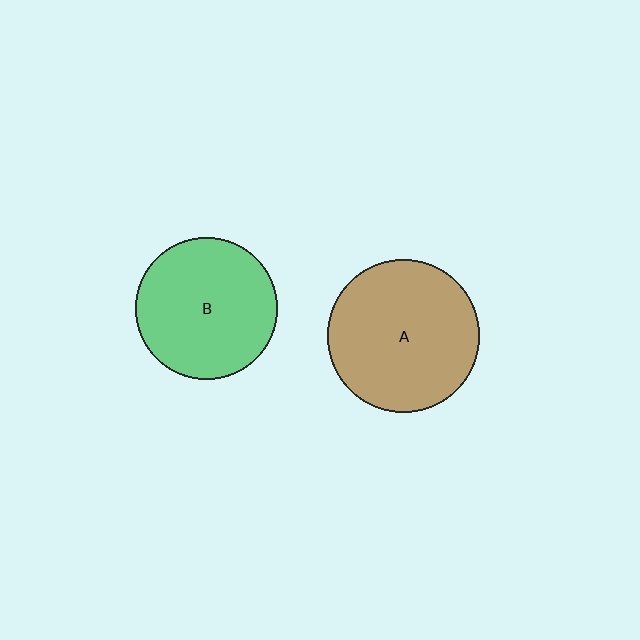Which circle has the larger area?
Circle A (brown).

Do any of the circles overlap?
No, none of the circles overlap.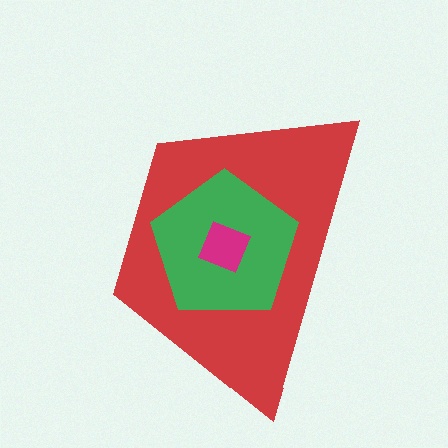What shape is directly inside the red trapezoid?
The green pentagon.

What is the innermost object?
The magenta square.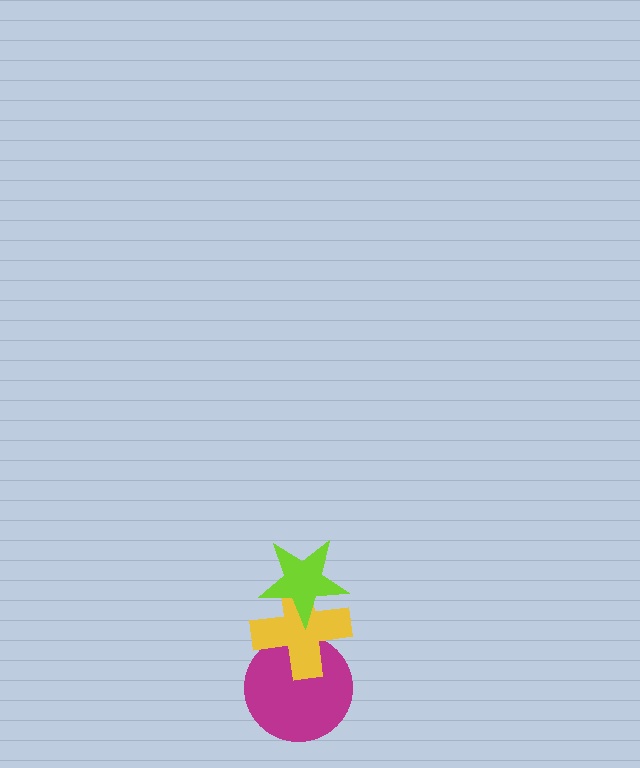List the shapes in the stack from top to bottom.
From top to bottom: the lime star, the yellow cross, the magenta circle.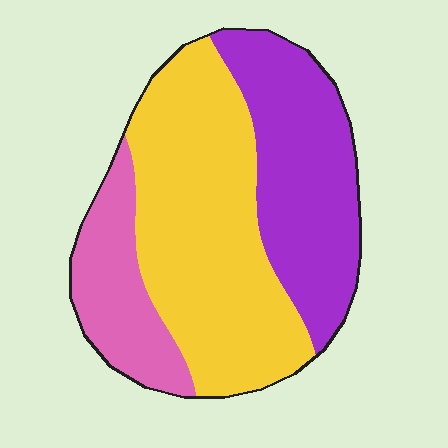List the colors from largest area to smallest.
From largest to smallest: yellow, purple, pink.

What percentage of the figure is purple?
Purple covers about 35% of the figure.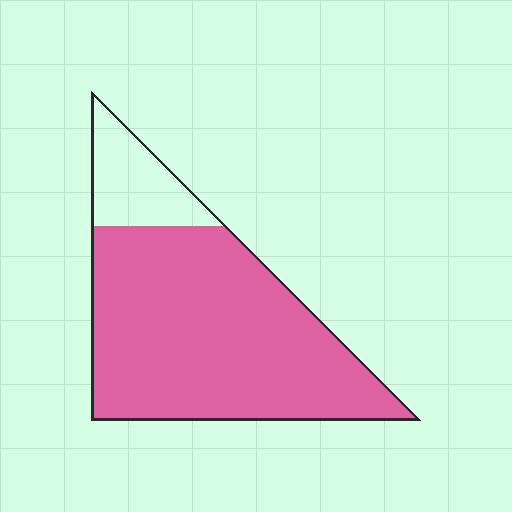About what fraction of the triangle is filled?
About five sixths (5/6).